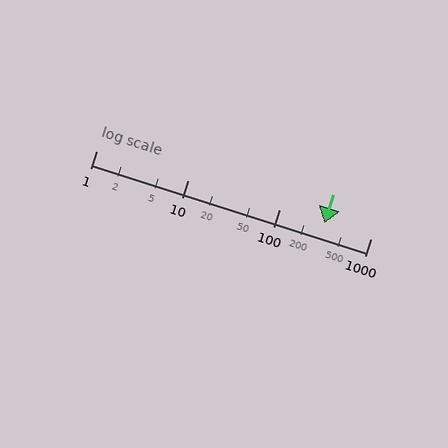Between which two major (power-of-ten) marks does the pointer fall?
The pointer is between 100 and 1000.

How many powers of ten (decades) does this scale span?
The scale spans 3 decades, from 1 to 1000.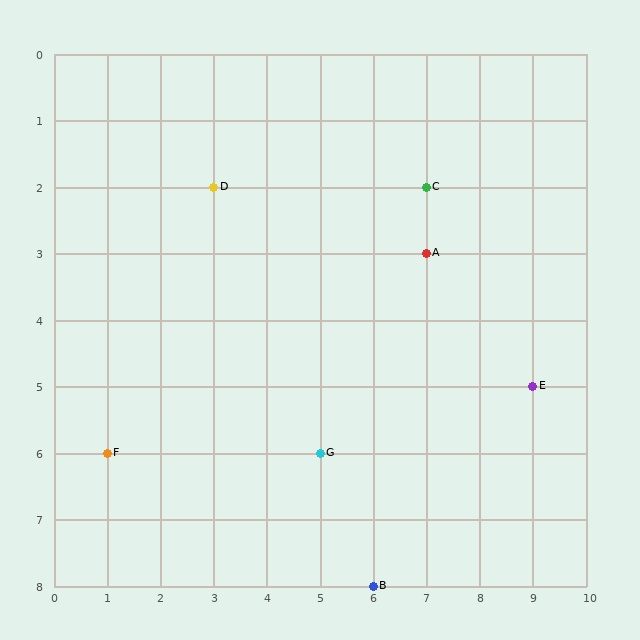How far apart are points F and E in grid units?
Points F and E are 8 columns and 1 row apart (about 8.1 grid units diagonally).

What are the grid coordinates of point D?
Point D is at grid coordinates (3, 2).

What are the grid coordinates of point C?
Point C is at grid coordinates (7, 2).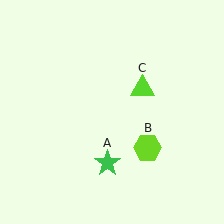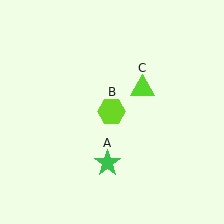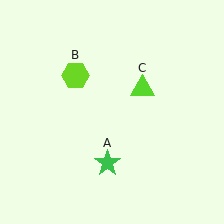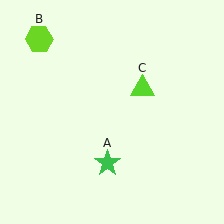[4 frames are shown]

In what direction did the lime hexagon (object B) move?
The lime hexagon (object B) moved up and to the left.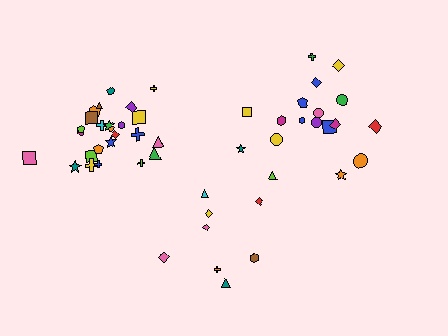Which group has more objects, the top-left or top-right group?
The top-left group.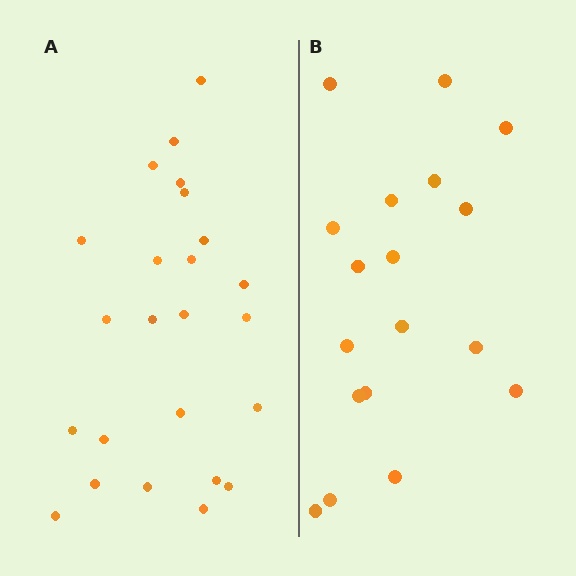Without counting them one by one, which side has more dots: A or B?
Region A (the left region) has more dots.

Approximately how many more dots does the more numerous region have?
Region A has about 6 more dots than region B.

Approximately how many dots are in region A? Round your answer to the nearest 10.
About 20 dots. (The exact count is 24, which rounds to 20.)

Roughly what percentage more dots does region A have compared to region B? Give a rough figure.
About 35% more.